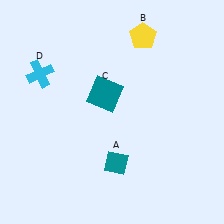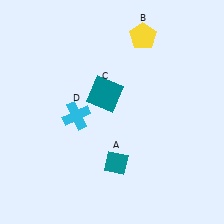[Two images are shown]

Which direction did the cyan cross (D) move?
The cyan cross (D) moved down.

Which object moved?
The cyan cross (D) moved down.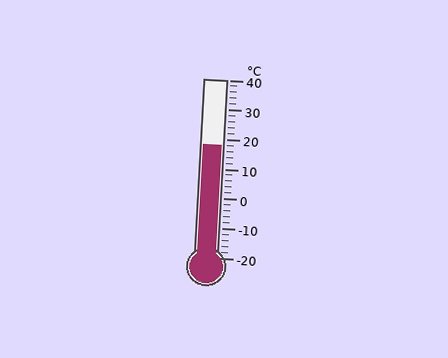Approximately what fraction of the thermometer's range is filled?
The thermometer is filled to approximately 65% of its range.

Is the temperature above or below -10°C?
The temperature is above -10°C.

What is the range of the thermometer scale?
The thermometer scale ranges from -20°C to 40°C.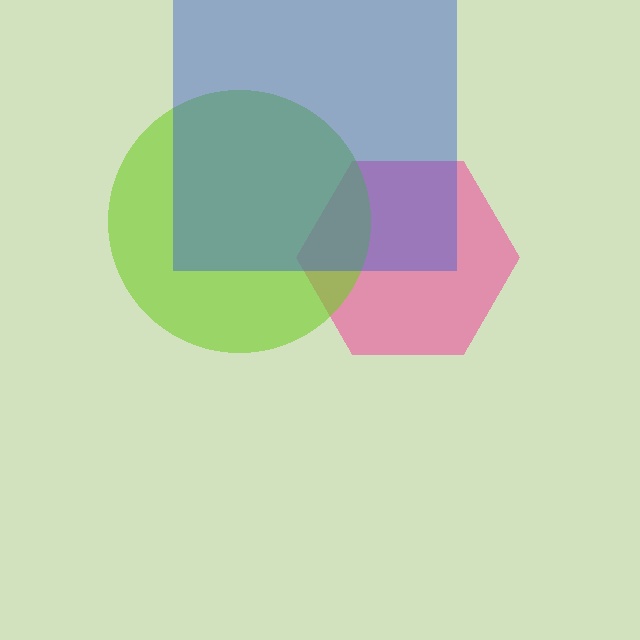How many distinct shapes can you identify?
There are 3 distinct shapes: a pink hexagon, a lime circle, a blue square.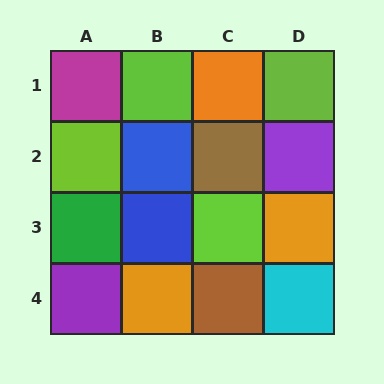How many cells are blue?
2 cells are blue.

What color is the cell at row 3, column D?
Orange.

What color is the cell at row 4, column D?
Cyan.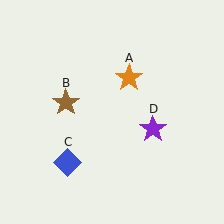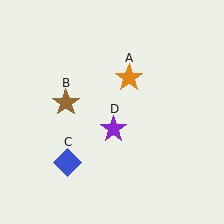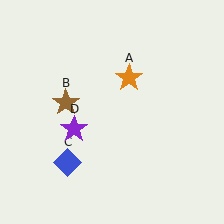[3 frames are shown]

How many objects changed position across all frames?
1 object changed position: purple star (object D).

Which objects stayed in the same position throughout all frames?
Orange star (object A) and brown star (object B) and blue diamond (object C) remained stationary.